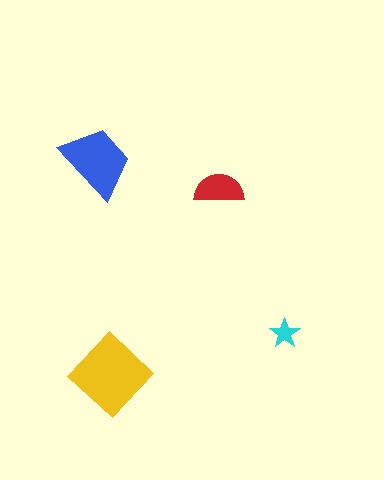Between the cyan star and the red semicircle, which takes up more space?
The red semicircle.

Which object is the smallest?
The cyan star.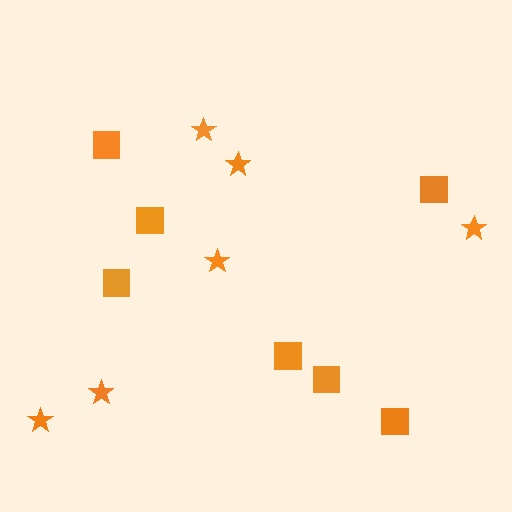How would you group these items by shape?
There are 2 groups: one group of stars (6) and one group of squares (7).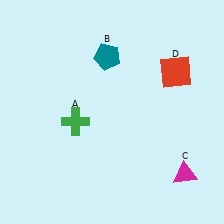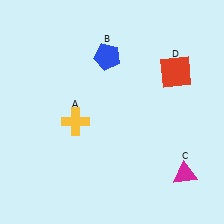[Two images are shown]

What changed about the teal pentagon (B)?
In Image 1, B is teal. In Image 2, it changed to blue.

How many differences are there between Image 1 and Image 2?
There are 2 differences between the two images.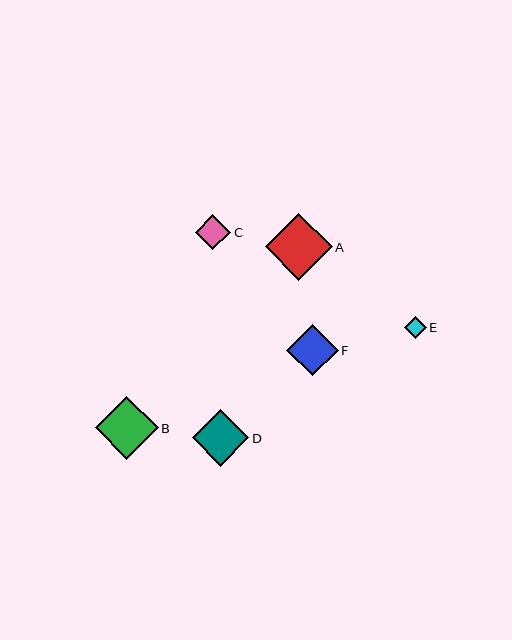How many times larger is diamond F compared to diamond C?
Diamond F is approximately 1.5 times the size of diamond C.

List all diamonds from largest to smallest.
From largest to smallest: A, B, D, F, C, E.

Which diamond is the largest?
Diamond A is the largest with a size of approximately 67 pixels.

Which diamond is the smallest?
Diamond E is the smallest with a size of approximately 22 pixels.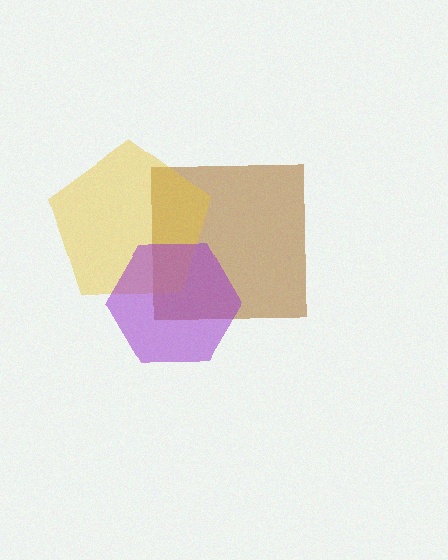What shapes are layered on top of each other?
The layered shapes are: a brown square, a yellow pentagon, a purple hexagon.